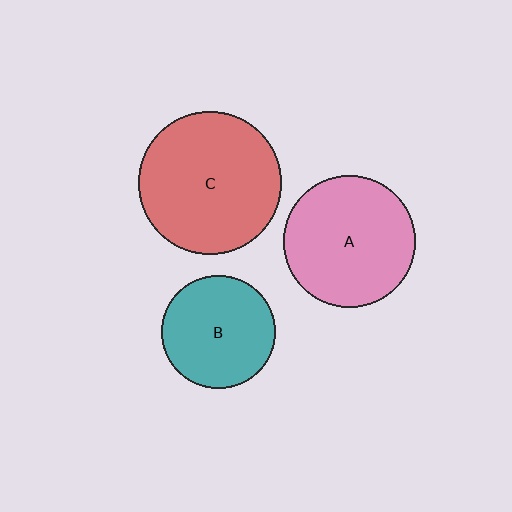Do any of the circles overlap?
No, none of the circles overlap.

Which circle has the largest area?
Circle C (red).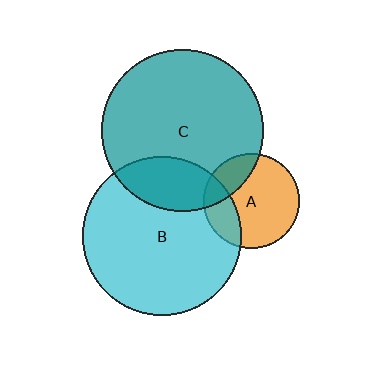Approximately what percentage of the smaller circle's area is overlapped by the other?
Approximately 25%.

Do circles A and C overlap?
Yes.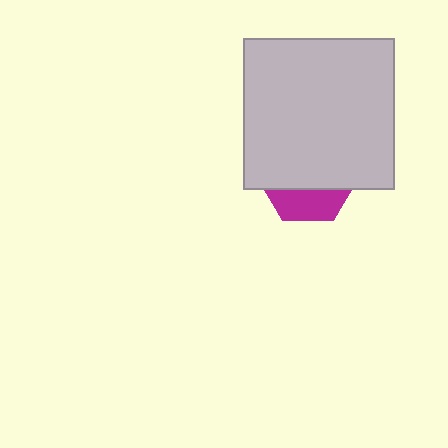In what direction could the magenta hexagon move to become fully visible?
The magenta hexagon could move down. That would shift it out from behind the light gray square entirely.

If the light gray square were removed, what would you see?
You would see the complete magenta hexagon.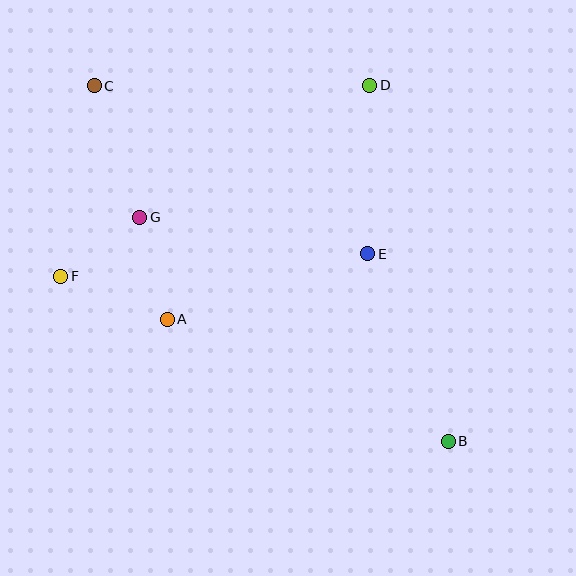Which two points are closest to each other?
Points F and G are closest to each other.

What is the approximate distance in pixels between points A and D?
The distance between A and D is approximately 310 pixels.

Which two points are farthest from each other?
Points B and C are farthest from each other.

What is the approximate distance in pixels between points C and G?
The distance between C and G is approximately 139 pixels.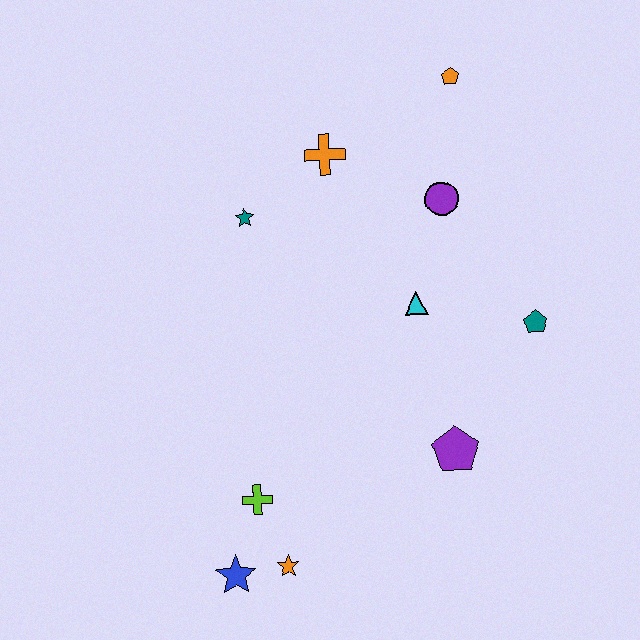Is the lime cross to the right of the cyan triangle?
No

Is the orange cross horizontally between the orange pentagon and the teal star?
Yes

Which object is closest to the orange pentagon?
The purple circle is closest to the orange pentagon.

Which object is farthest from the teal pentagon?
The blue star is farthest from the teal pentagon.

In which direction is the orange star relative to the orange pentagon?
The orange star is below the orange pentagon.